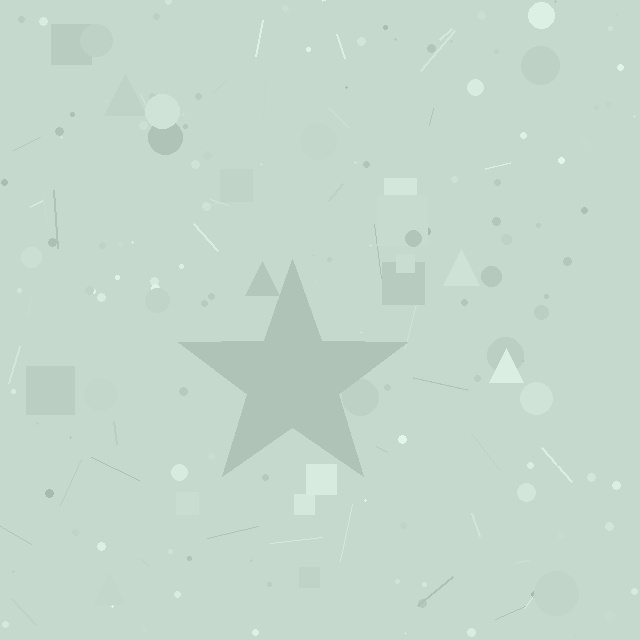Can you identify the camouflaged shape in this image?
The camouflaged shape is a star.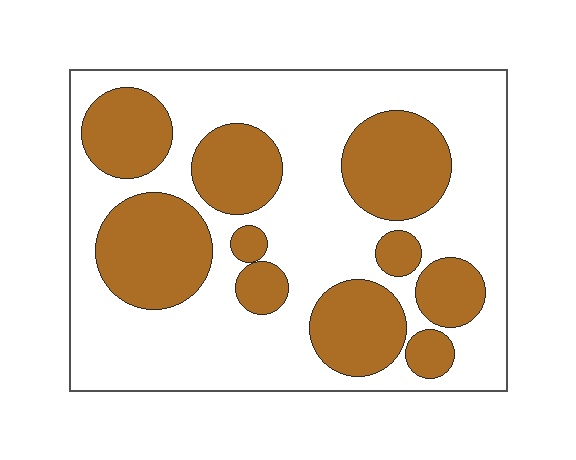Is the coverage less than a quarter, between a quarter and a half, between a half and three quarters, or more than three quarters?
Between a quarter and a half.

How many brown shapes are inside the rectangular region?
10.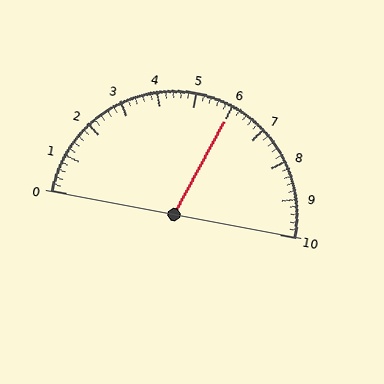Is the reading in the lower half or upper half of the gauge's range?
The reading is in the upper half of the range (0 to 10).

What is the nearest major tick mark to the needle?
The nearest major tick mark is 6.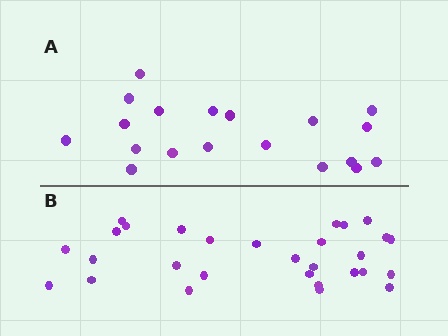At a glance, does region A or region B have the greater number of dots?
Region B (the bottom region) has more dots.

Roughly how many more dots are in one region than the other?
Region B has roughly 10 or so more dots than region A.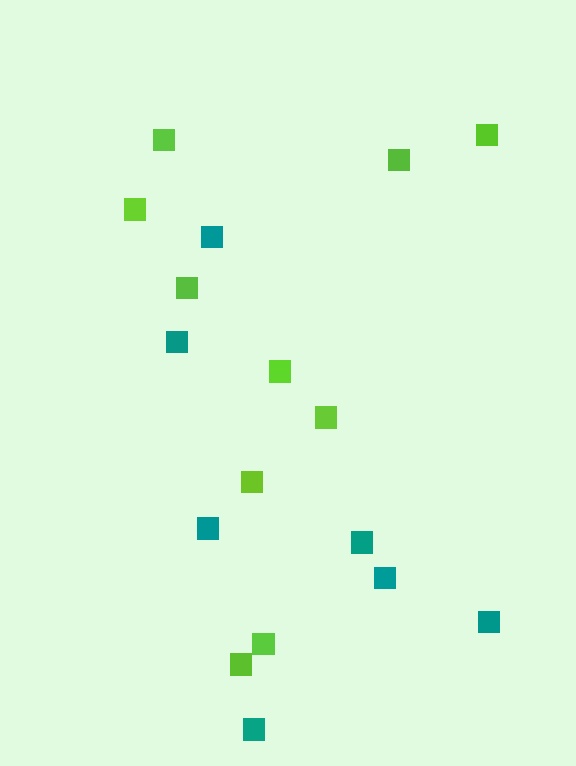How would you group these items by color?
There are 2 groups: one group of teal squares (7) and one group of lime squares (10).